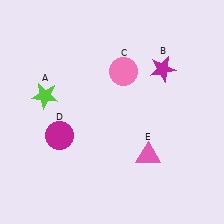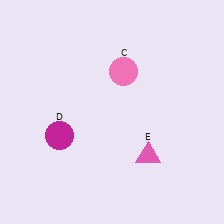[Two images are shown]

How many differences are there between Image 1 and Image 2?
There are 2 differences between the two images.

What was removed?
The lime star (A), the magenta star (B) were removed in Image 2.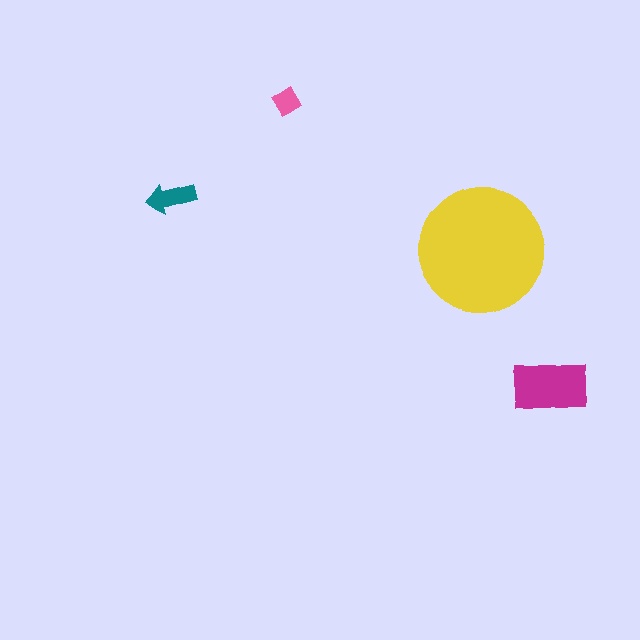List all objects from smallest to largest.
The pink diamond, the teal arrow, the magenta rectangle, the yellow circle.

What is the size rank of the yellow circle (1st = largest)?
1st.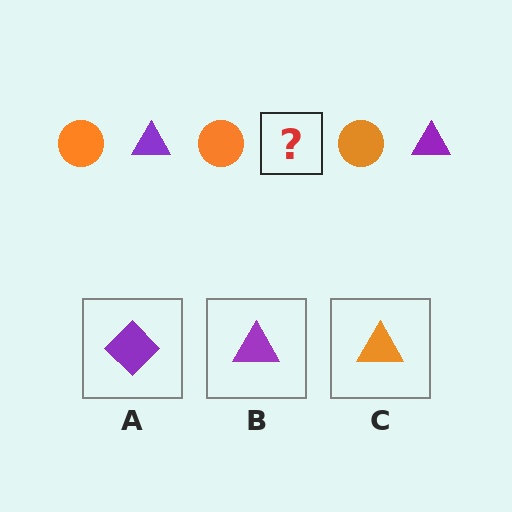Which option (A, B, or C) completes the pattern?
B.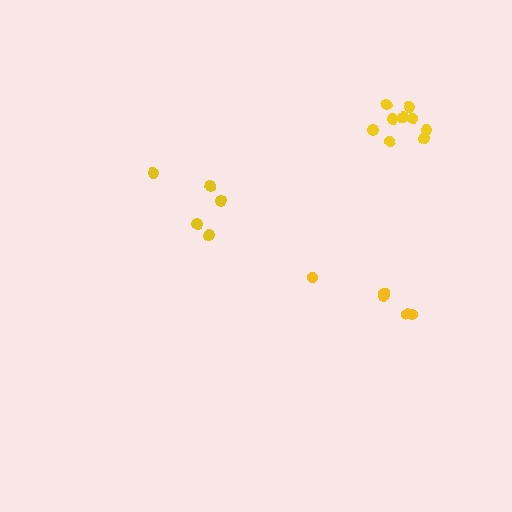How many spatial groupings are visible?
There are 3 spatial groupings.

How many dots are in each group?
Group 1: 9 dots, Group 2: 5 dots, Group 3: 5 dots (19 total).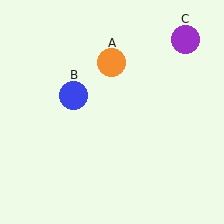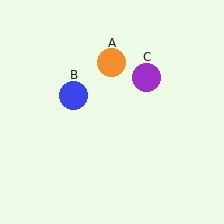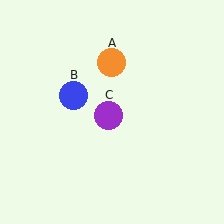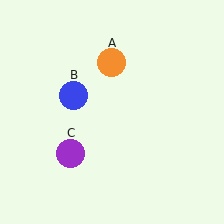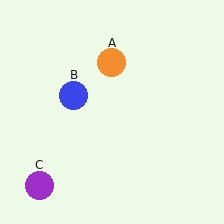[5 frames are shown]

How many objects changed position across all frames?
1 object changed position: purple circle (object C).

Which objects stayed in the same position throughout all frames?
Orange circle (object A) and blue circle (object B) remained stationary.